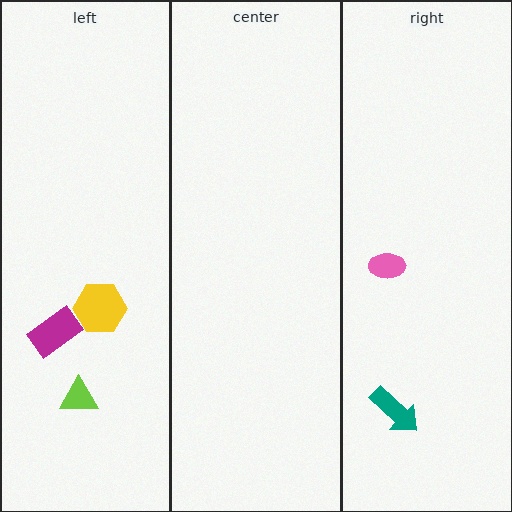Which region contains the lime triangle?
The left region.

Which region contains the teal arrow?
The right region.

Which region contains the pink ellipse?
The right region.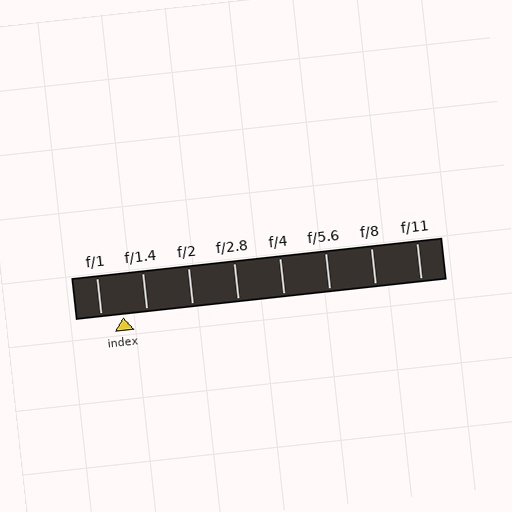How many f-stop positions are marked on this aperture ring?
There are 8 f-stop positions marked.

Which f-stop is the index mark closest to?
The index mark is closest to f/1.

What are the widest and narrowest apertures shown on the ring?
The widest aperture shown is f/1 and the narrowest is f/11.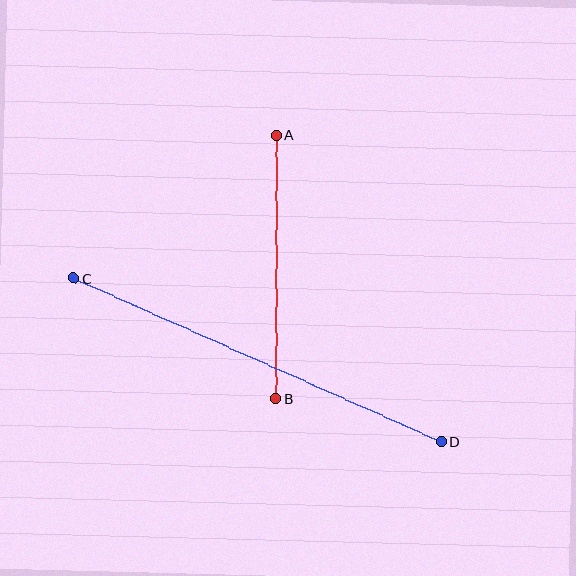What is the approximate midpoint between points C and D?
The midpoint is at approximately (258, 360) pixels.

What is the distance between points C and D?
The distance is approximately 402 pixels.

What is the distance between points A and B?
The distance is approximately 263 pixels.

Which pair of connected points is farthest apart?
Points C and D are farthest apart.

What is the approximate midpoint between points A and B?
The midpoint is at approximately (276, 267) pixels.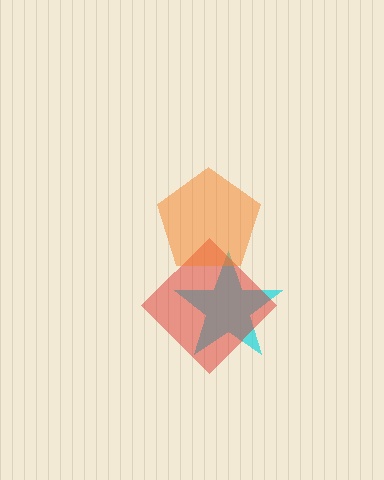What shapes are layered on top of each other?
The layered shapes are: a cyan star, a red diamond, an orange pentagon.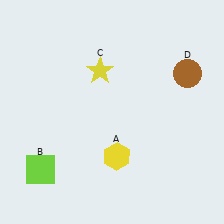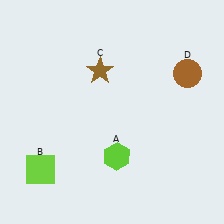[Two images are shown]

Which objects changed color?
A changed from yellow to lime. C changed from yellow to brown.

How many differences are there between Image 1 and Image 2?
There are 2 differences between the two images.